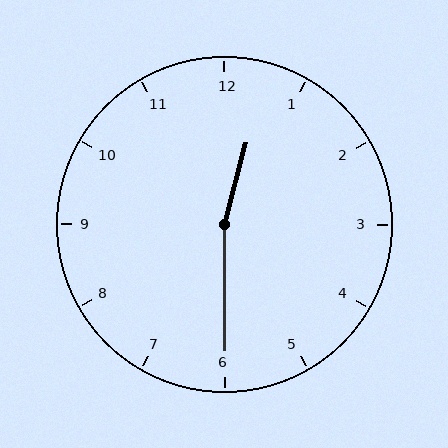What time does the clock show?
12:30.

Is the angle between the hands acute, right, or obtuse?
It is obtuse.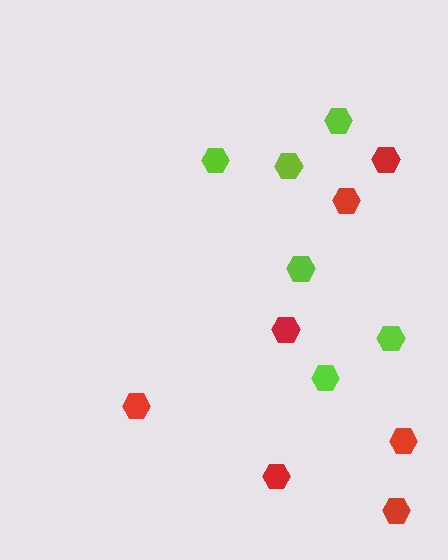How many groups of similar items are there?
There are 2 groups: one group of lime hexagons (6) and one group of red hexagons (7).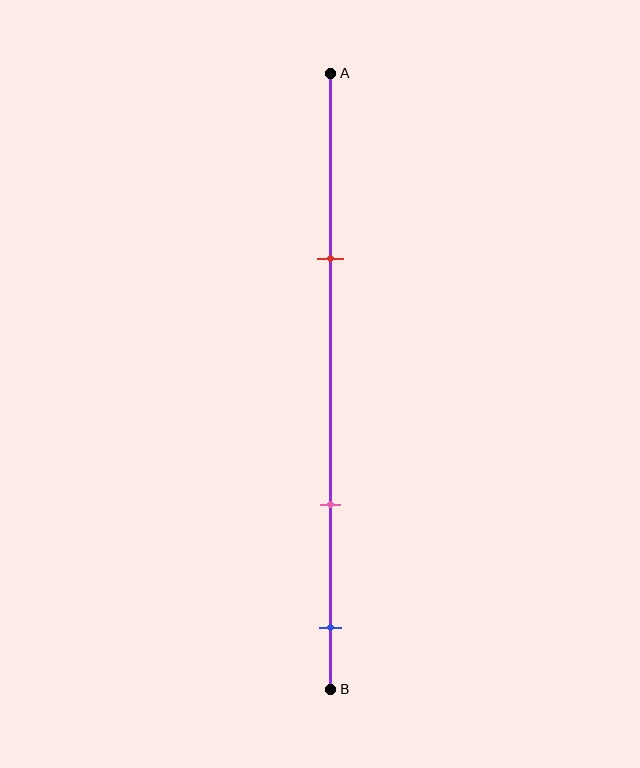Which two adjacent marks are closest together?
The pink and blue marks are the closest adjacent pair.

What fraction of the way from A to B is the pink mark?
The pink mark is approximately 70% (0.7) of the way from A to B.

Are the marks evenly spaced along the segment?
No, the marks are not evenly spaced.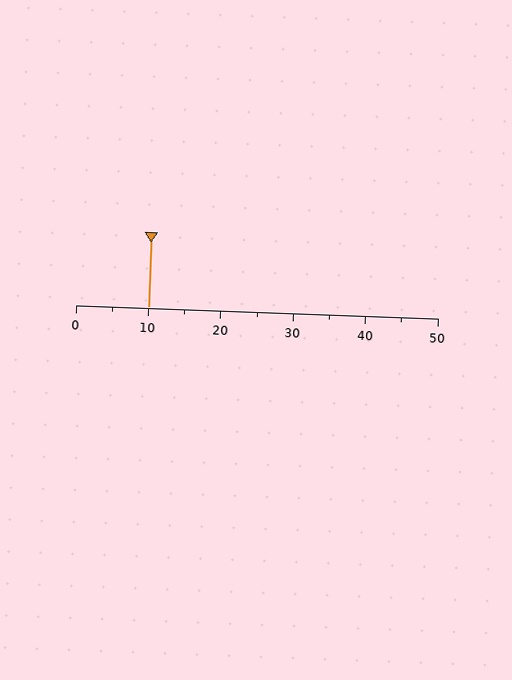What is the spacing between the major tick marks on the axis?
The major ticks are spaced 10 apart.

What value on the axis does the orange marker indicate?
The marker indicates approximately 10.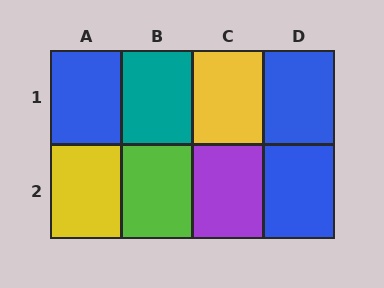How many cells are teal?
1 cell is teal.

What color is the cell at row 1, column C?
Yellow.